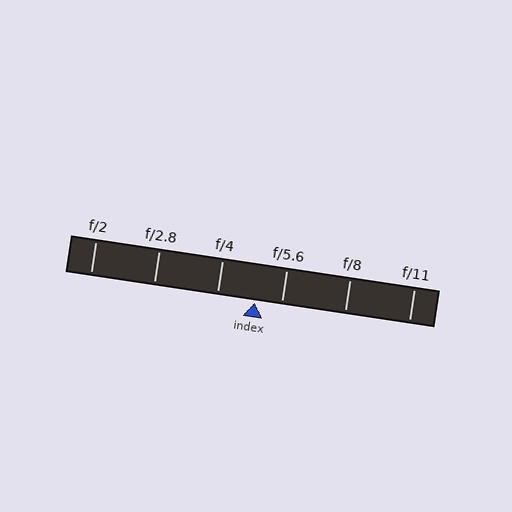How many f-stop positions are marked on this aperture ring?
There are 6 f-stop positions marked.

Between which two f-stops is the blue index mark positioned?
The index mark is between f/4 and f/5.6.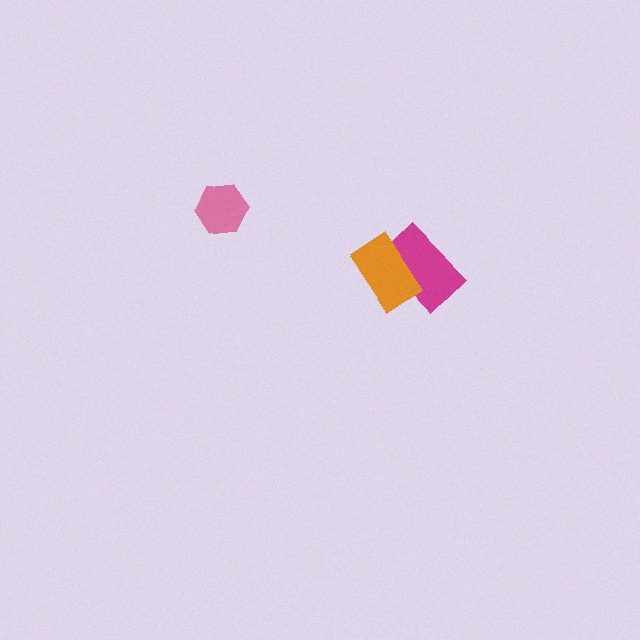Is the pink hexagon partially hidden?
No, no other shape covers it.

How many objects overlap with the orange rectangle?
1 object overlaps with the orange rectangle.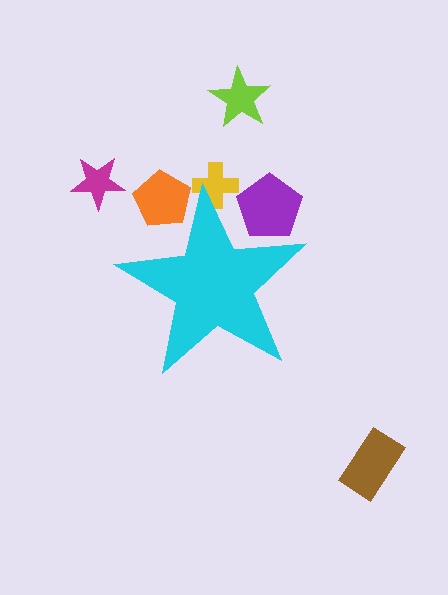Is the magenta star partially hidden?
No, the magenta star is fully visible.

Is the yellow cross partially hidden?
Yes, the yellow cross is partially hidden behind the cyan star.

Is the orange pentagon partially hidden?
Yes, the orange pentagon is partially hidden behind the cyan star.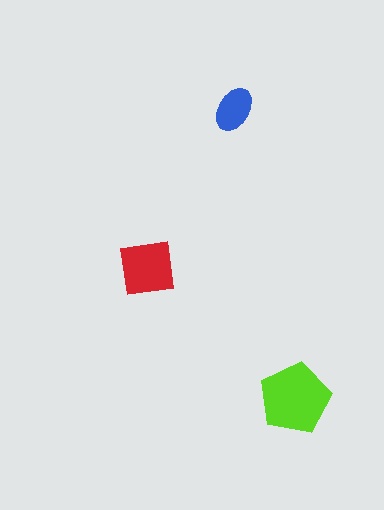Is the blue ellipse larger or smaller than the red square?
Smaller.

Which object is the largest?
The lime pentagon.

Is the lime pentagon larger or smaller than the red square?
Larger.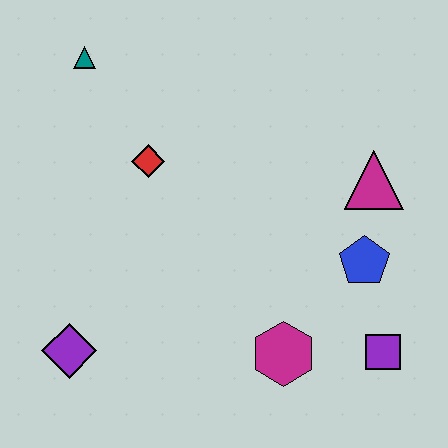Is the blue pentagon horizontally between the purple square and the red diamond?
Yes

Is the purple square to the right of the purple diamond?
Yes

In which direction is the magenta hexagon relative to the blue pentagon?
The magenta hexagon is below the blue pentagon.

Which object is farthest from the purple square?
The teal triangle is farthest from the purple square.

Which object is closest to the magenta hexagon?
The purple square is closest to the magenta hexagon.